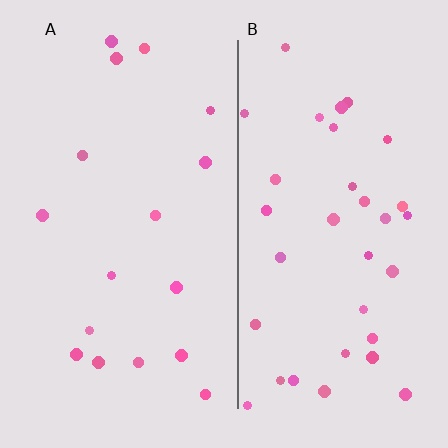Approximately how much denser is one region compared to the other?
Approximately 2.0× — region B over region A.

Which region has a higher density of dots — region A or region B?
B (the right).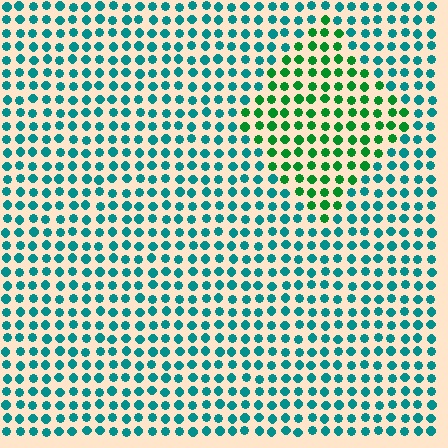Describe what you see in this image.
The image is filled with small teal elements in a uniform arrangement. A diamond-shaped region is visible where the elements are tinted to a slightly different hue, forming a subtle color boundary.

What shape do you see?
I see a diamond.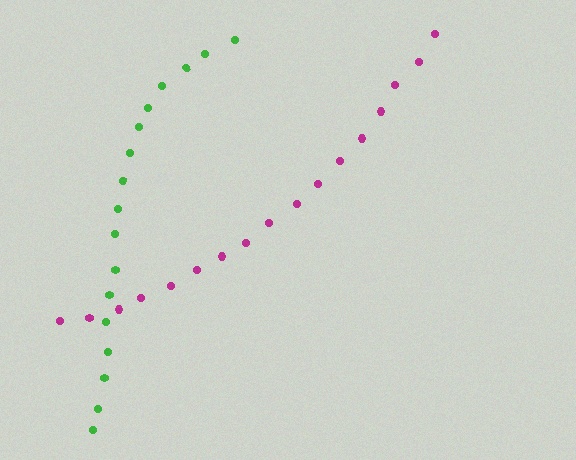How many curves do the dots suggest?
There are 2 distinct paths.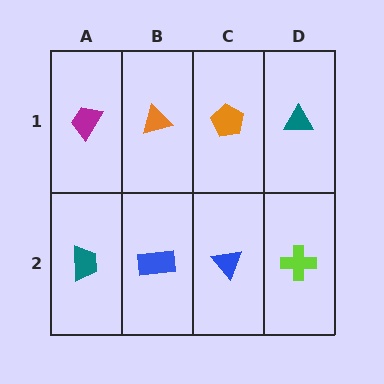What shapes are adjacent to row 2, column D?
A teal triangle (row 1, column D), a blue triangle (row 2, column C).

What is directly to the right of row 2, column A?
A blue rectangle.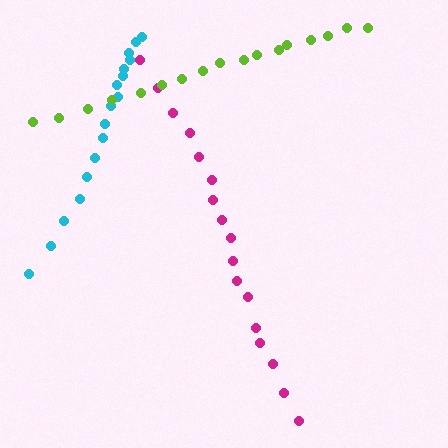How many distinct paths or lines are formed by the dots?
There are 3 distinct paths.